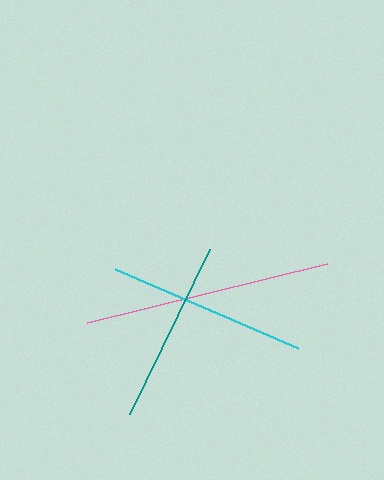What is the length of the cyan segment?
The cyan segment is approximately 199 pixels long.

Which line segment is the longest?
The pink line is the longest at approximately 248 pixels.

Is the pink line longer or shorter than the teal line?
The pink line is longer than the teal line.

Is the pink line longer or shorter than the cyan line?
The pink line is longer than the cyan line.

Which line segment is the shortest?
The teal line is the shortest at approximately 184 pixels.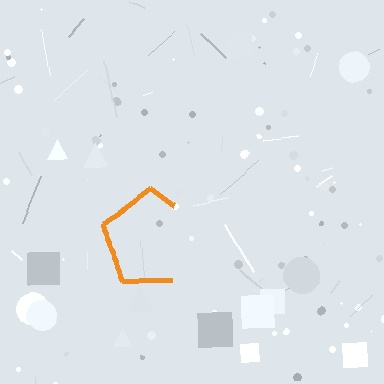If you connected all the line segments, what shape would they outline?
They would outline a pentagon.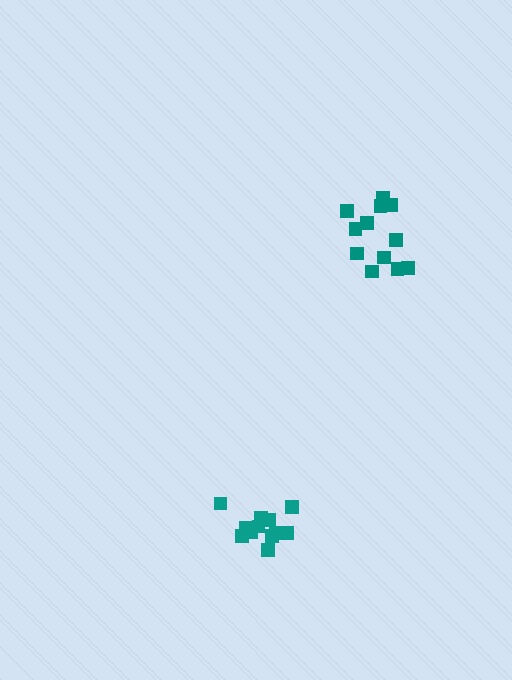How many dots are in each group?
Group 1: 12 dots, Group 2: 12 dots (24 total).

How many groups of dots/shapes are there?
There are 2 groups.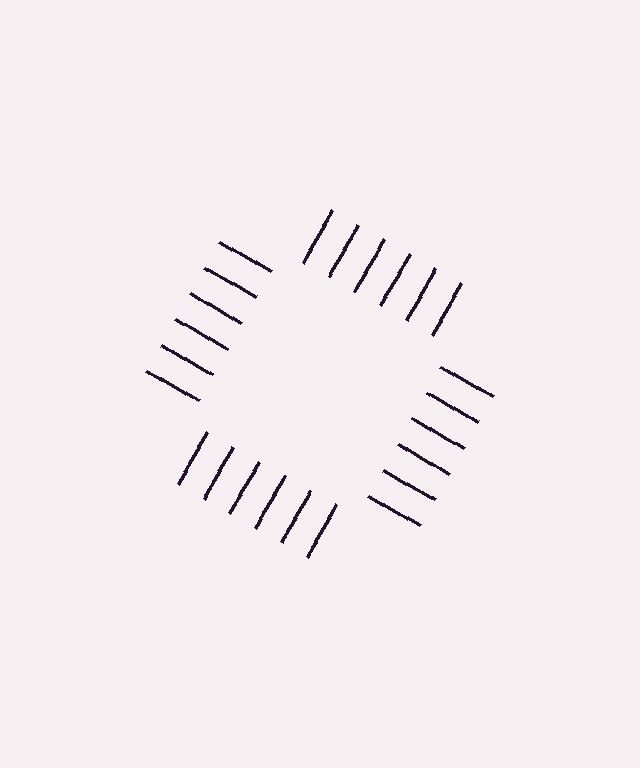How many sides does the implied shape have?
4 sides — the line-ends trace a square.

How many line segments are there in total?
24 — 6 along each of the 4 edges.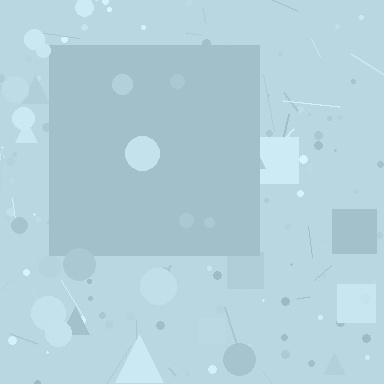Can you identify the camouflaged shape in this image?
The camouflaged shape is a square.